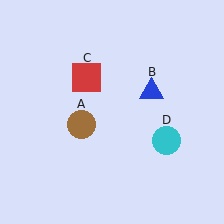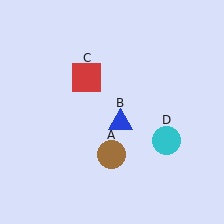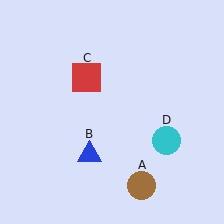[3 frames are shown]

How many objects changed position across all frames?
2 objects changed position: brown circle (object A), blue triangle (object B).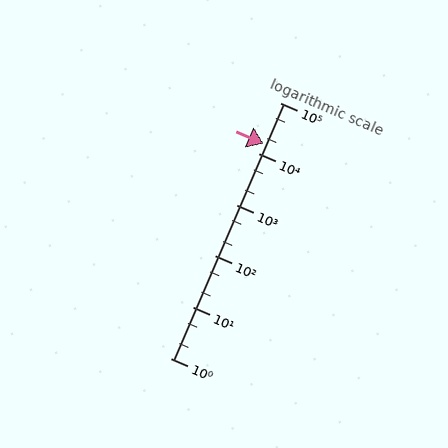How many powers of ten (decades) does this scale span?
The scale spans 5 decades, from 1 to 100000.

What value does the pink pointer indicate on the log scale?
The pointer indicates approximately 16000.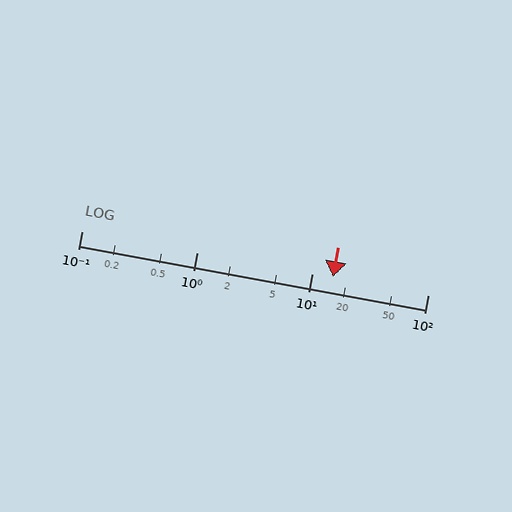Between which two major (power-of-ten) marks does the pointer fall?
The pointer is between 10 and 100.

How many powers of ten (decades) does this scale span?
The scale spans 3 decades, from 0.1 to 100.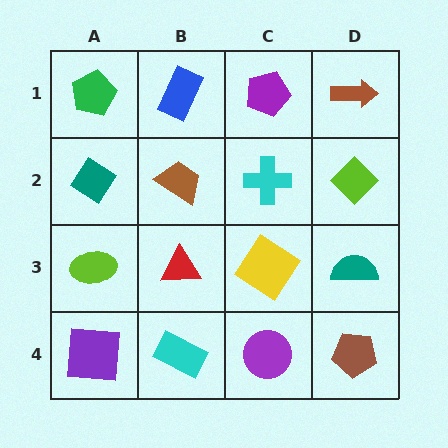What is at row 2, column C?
A cyan cross.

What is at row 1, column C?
A purple pentagon.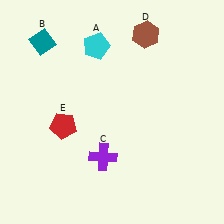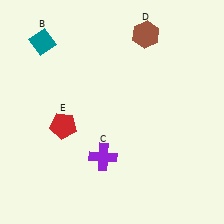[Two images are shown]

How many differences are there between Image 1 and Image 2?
There is 1 difference between the two images.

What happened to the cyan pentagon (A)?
The cyan pentagon (A) was removed in Image 2. It was in the top-left area of Image 1.